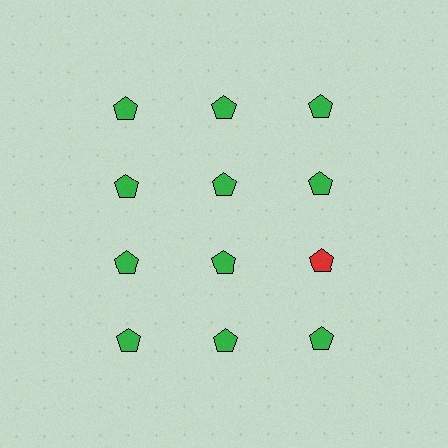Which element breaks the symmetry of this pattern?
The red pentagon in the third row, center column breaks the symmetry. All other shapes are green pentagons.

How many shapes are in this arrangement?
There are 12 shapes arranged in a grid pattern.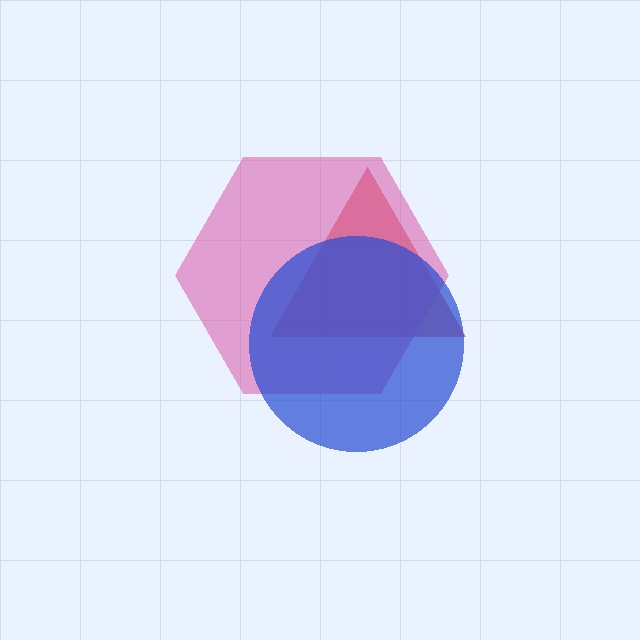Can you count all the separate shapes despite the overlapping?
Yes, there are 3 separate shapes.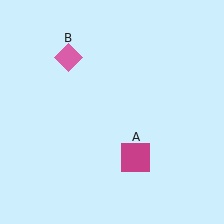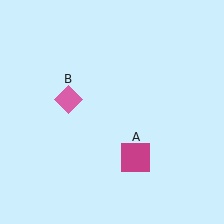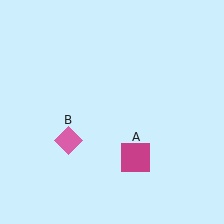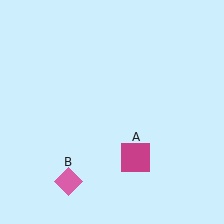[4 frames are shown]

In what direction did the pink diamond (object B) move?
The pink diamond (object B) moved down.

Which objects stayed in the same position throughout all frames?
Magenta square (object A) remained stationary.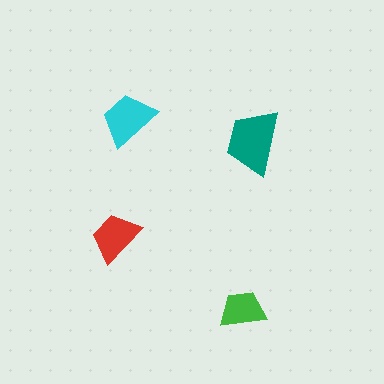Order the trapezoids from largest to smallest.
the teal one, the cyan one, the red one, the green one.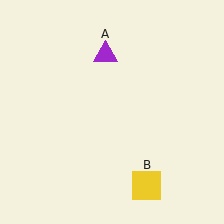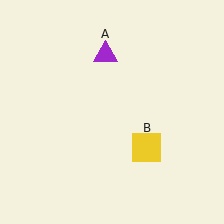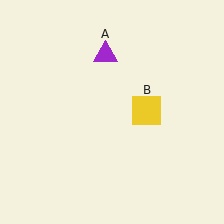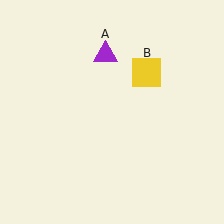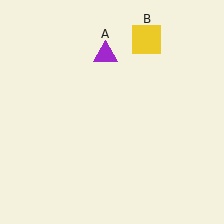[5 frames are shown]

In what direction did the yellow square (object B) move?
The yellow square (object B) moved up.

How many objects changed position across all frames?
1 object changed position: yellow square (object B).